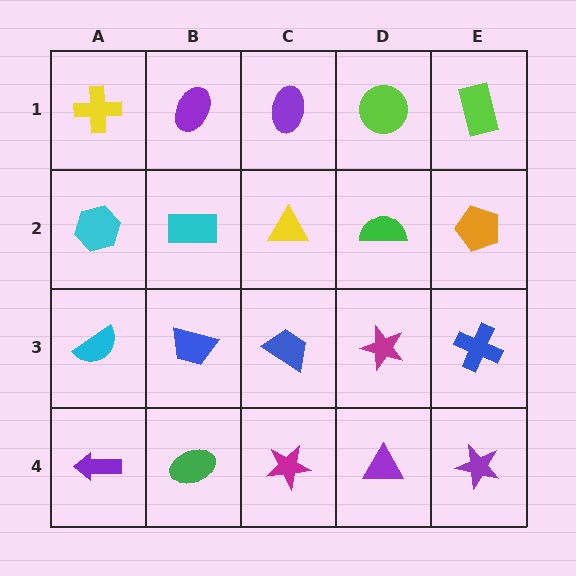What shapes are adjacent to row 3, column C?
A yellow triangle (row 2, column C), a magenta star (row 4, column C), a blue trapezoid (row 3, column B), a magenta star (row 3, column D).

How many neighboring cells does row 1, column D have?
3.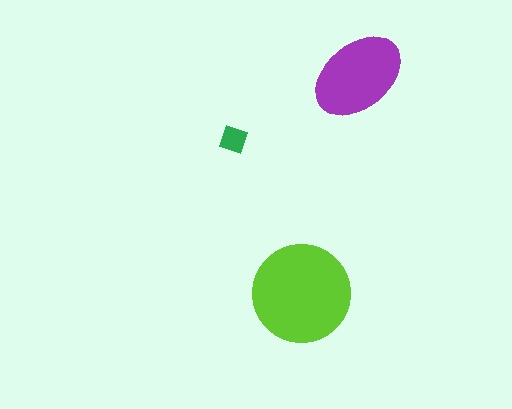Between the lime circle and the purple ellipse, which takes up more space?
The lime circle.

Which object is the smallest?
The green diamond.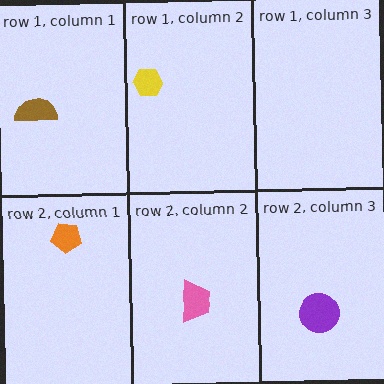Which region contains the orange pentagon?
The row 2, column 1 region.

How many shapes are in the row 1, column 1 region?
1.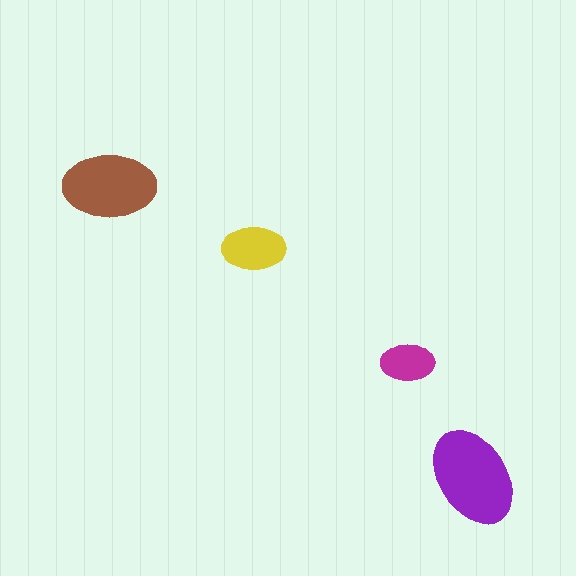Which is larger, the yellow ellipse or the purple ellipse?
The purple one.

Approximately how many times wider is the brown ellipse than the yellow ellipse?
About 1.5 times wider.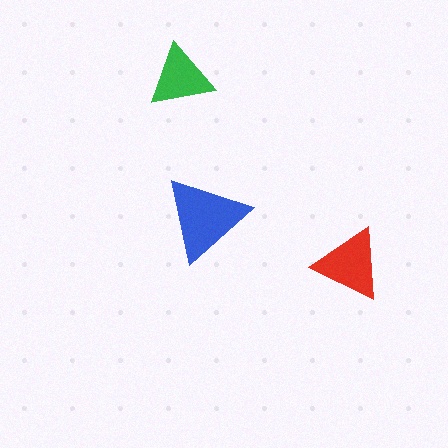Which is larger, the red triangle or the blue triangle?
The blue one.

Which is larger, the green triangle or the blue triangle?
The blue one.